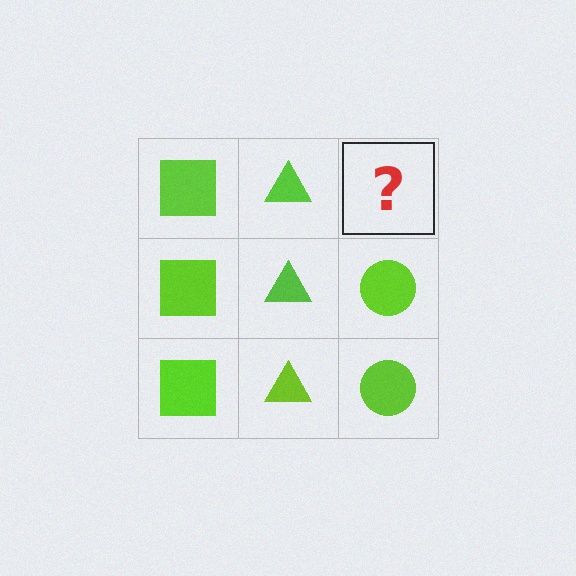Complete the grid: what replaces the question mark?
The question mark should be replaced with a lime circle.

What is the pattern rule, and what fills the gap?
The rule is that each column has a consistent shape. The gap should be filled with a lime circle.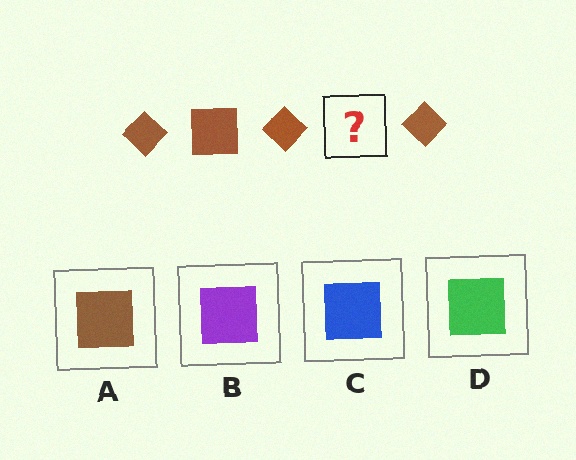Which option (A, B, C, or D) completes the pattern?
A.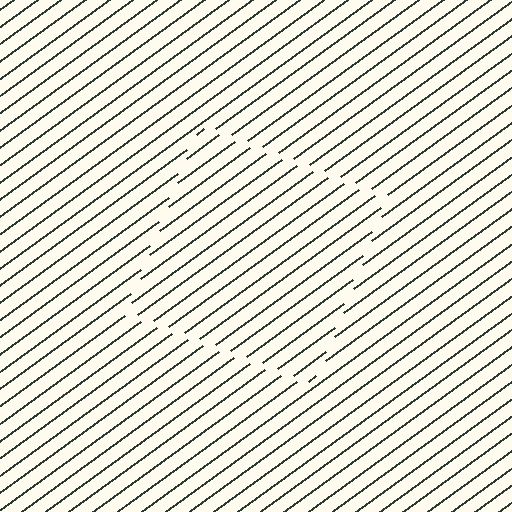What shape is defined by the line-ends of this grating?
An illusory square. The interior of the shape contains the same grating, shifted by half a period — the contour is defined by the phase discontinuity where line-ends from the inner and outer gratings abut.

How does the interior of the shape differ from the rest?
The interior of the shape contains the same grating, shifted by half a period — the contour is defined by the phase discontinuity where line-ends from the inner and outer gratings abut.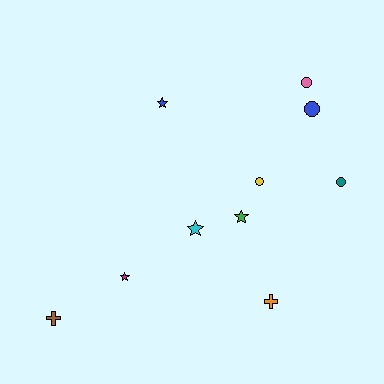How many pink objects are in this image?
There is 1 pink object.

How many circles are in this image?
There are 4 circles.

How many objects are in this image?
There are 10 objects.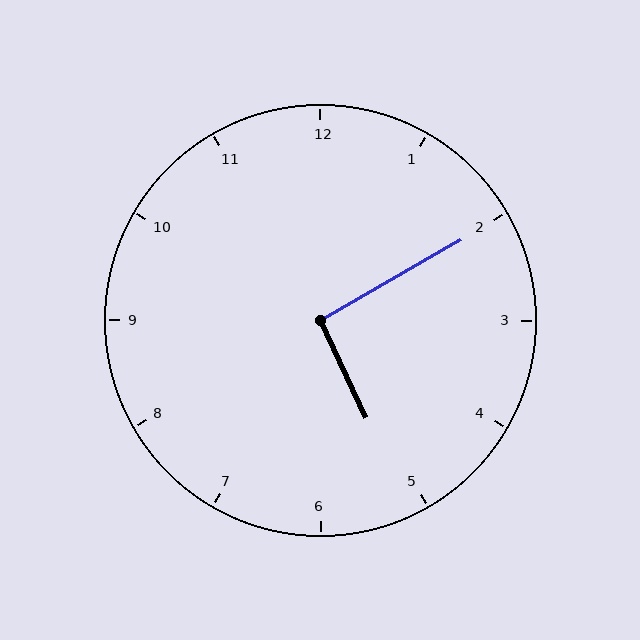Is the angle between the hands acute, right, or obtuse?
It is right.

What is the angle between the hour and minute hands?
Approximately 95 degrees.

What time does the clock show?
5:10.